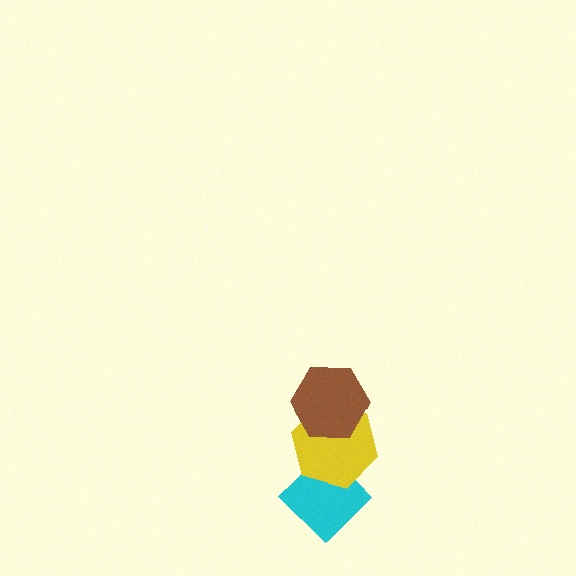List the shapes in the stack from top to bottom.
From top to bottom: the brown hexagon, the yellow hexagon, the cyan diamond.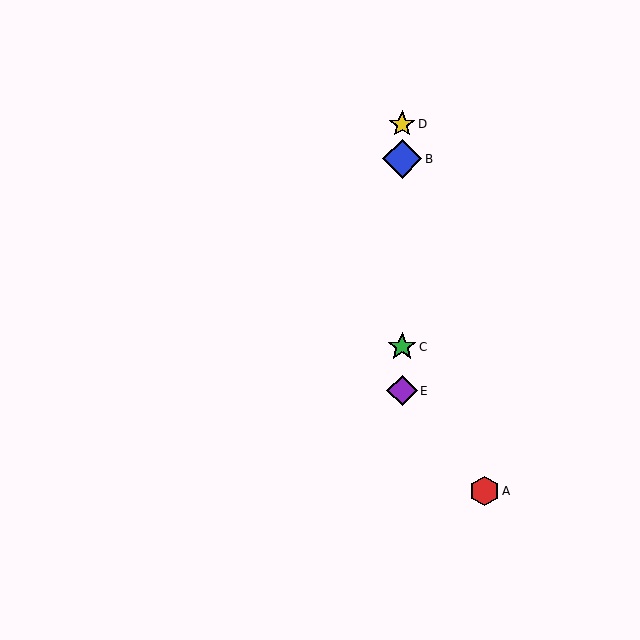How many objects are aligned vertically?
4 objects (B, C, D, E) are aligned vertically.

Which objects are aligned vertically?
Objects B, C, D, E are aligned vertically.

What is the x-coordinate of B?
Object B is at x≈402.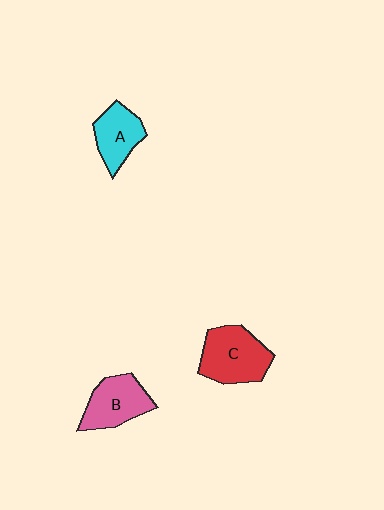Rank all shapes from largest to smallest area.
From largest to smallest: C (red), B (pink), A (cyan).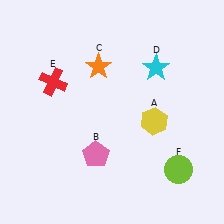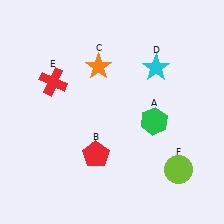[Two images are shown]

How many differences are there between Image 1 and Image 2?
There are 2 differences between the two images.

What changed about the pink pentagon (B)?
In Image 1, B is pink. In Image 2, it changed to red.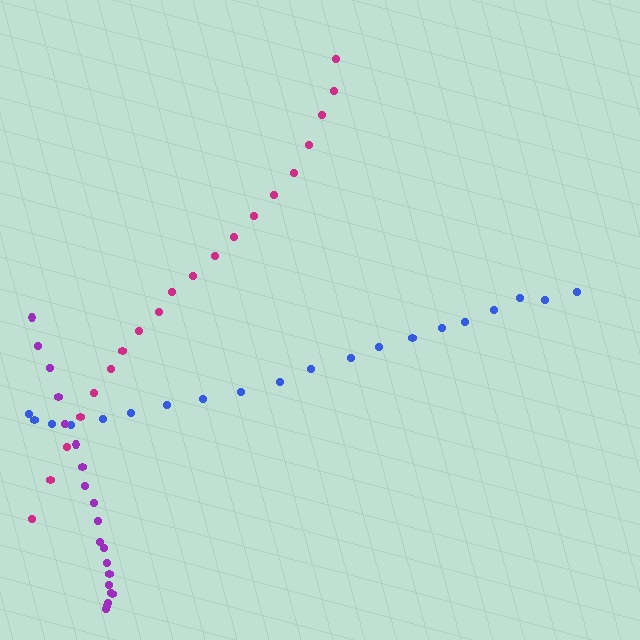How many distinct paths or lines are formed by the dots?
There are 3 distinct paths.